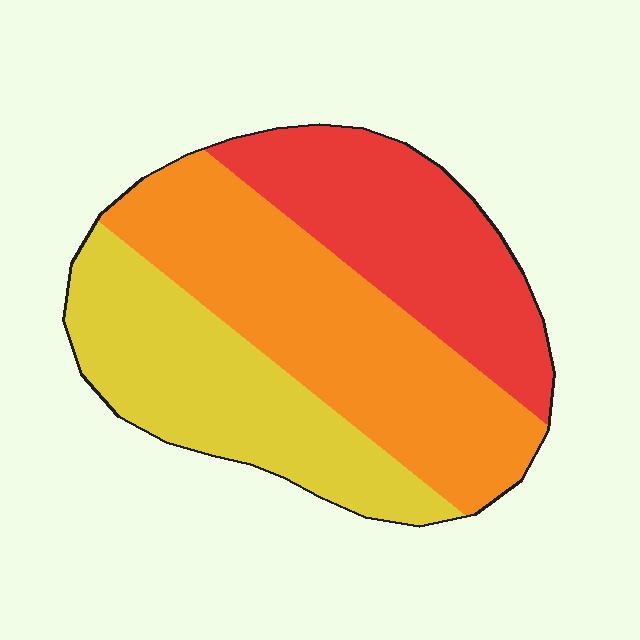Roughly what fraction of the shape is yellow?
Yellow takes up about one third (1/3) of the shape.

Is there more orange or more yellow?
Orange.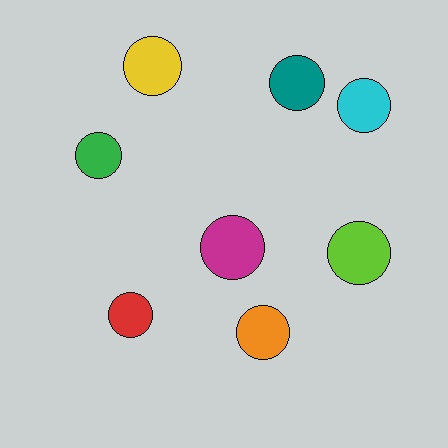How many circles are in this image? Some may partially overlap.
There are 8 circles.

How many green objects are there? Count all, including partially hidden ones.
There is 1 green object.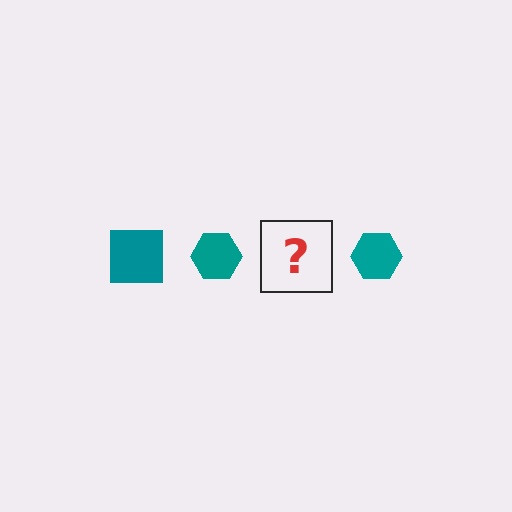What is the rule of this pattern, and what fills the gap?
The rule is that the pattern cycles through square, hexagon shapes in teal. The gap should be filled with a teal square.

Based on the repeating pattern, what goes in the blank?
The blank should be a teal square.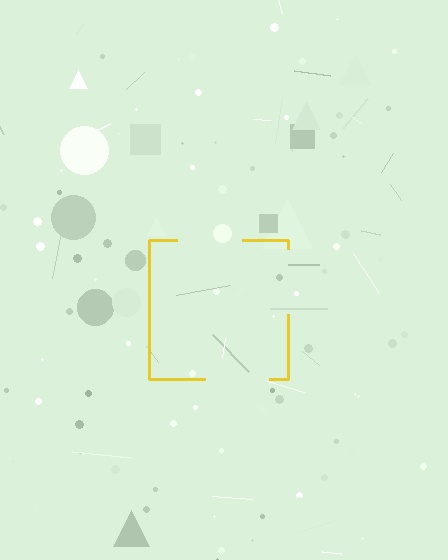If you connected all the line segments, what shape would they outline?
They would outline a square.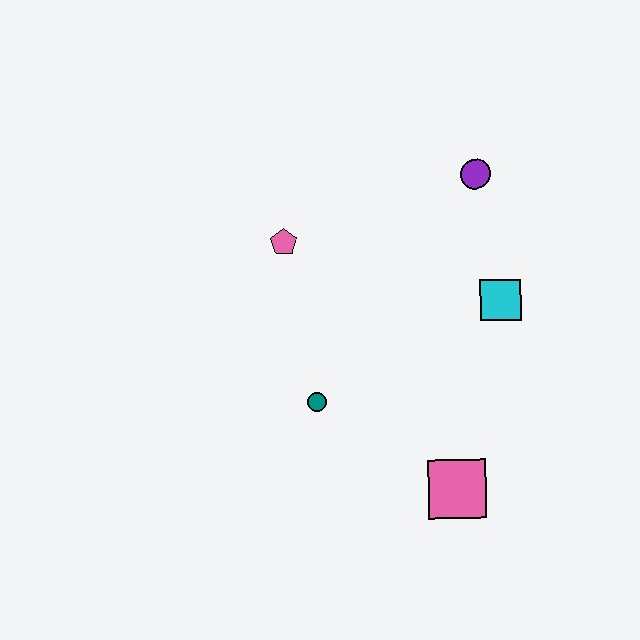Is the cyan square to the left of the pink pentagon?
No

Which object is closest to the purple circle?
The cyan square is closest to the purple circle.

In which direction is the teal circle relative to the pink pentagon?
The teal circle is below the pink pentagon.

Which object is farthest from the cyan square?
The pink pentagon is farthest from the cyan square.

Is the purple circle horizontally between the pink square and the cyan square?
Yes